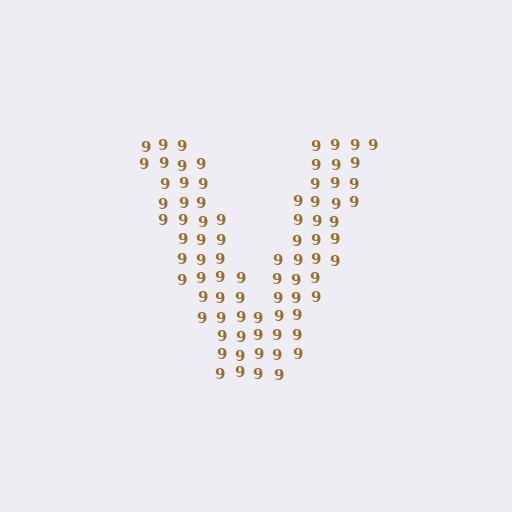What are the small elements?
The small elements are digit 9's.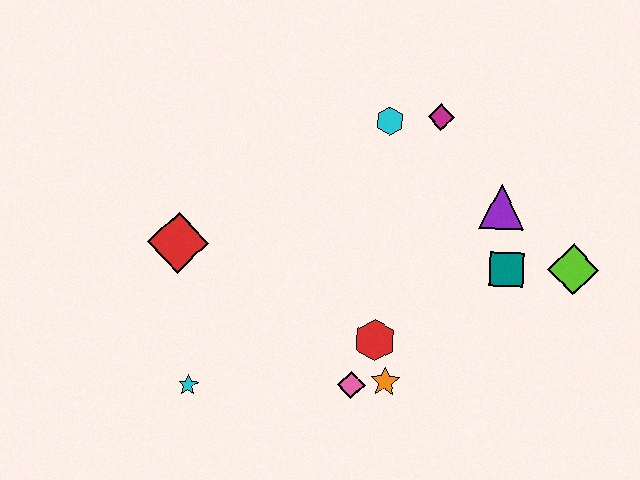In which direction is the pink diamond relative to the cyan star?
The pink diamond is to the right of the cyan star.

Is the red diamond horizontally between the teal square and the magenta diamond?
No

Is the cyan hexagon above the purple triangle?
Yes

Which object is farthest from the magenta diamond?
The cyan star is farthest from the magenta diamond.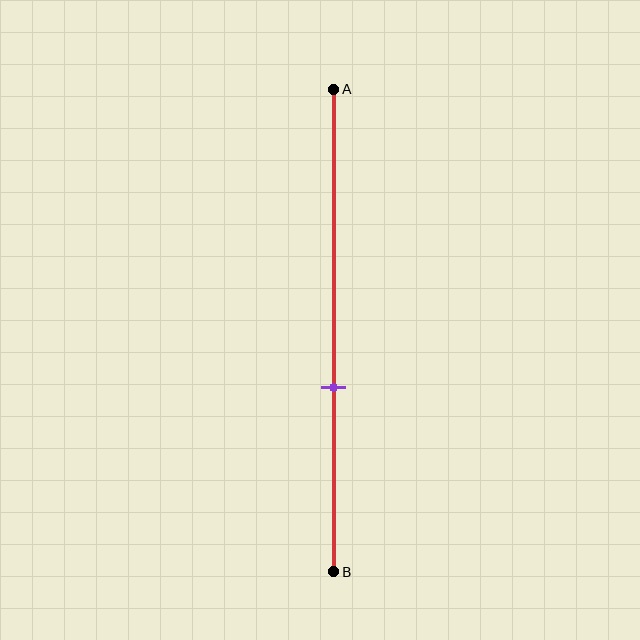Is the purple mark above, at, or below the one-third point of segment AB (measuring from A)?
The purple mark is below the one-third point of segment AB.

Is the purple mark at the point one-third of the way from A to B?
No, the mark is at about 60% from A, not at the 33% one-third point.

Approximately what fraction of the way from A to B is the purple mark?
The purple mark is approximately 60% of the way from A to B.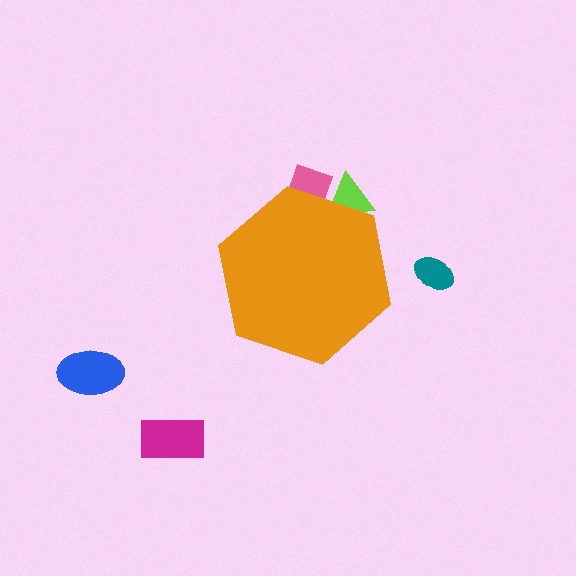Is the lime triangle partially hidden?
Yes, the lime triangle is partially hidden behind the orange hexagon.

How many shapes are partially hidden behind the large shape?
2 shapes are partially hidden.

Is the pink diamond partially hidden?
Yes, the pink diamond is partially hidden behind the orange hexagon.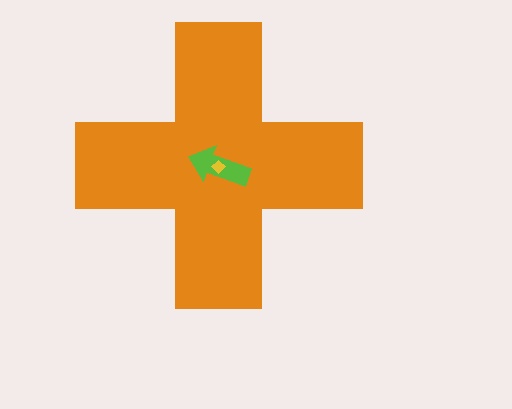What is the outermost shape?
The orange cross.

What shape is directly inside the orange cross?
The lime arrow.